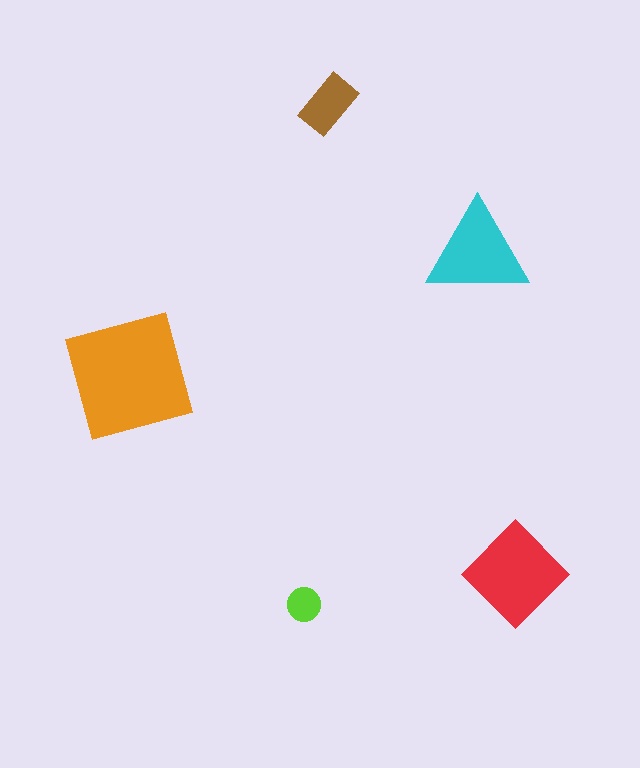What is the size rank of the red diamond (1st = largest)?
2nd.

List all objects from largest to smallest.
The orange square, the red diamond, the cyan triangle, the brown rectangle, the lime circle.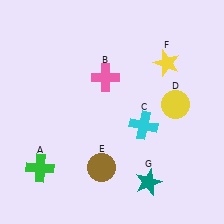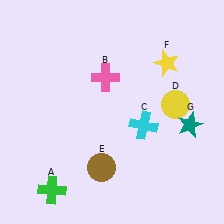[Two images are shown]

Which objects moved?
The objects that moved are: the green cross (A), the teal star (G).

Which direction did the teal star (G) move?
The teal star (G) moved up.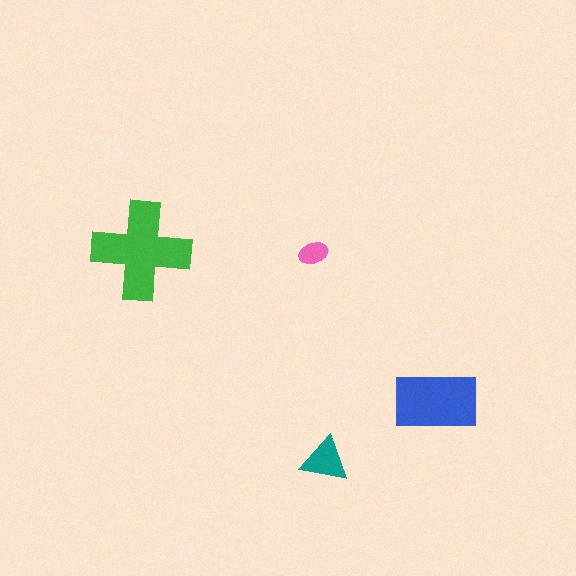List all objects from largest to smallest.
The green cross, the blue rectangle, the teal triangle, the pink ellipse.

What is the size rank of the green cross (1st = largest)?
1st.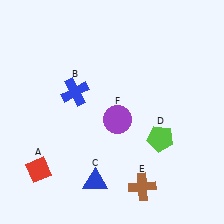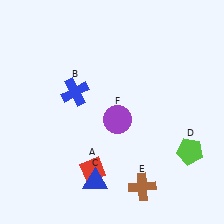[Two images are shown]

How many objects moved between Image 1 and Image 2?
2 objects moved between the two images.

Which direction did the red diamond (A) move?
The red diamond (A) moved right.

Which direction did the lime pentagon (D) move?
The lime pentagon (D) moved right.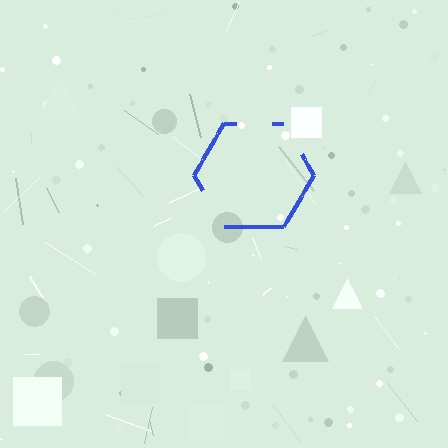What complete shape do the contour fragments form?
The contour fragments form a hexagon.